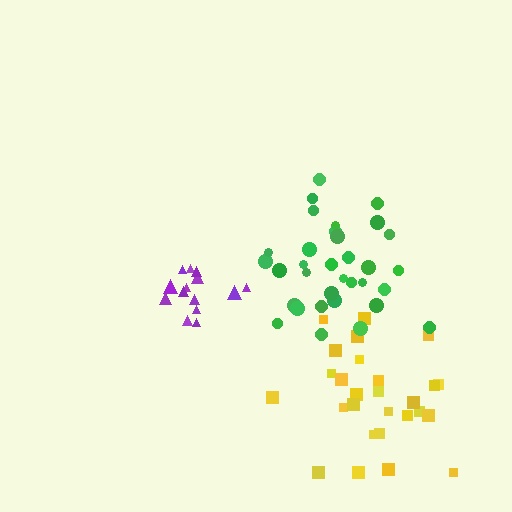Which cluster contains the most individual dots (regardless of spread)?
Green (34).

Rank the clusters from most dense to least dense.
purple, green, yellow.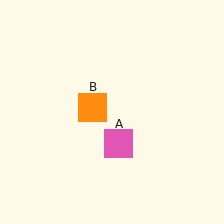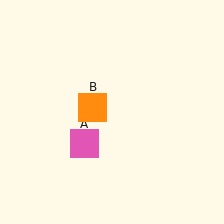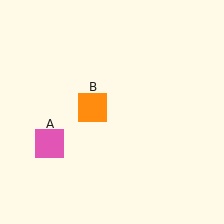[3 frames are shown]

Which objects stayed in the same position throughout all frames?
Orange square (object B) remained stationary.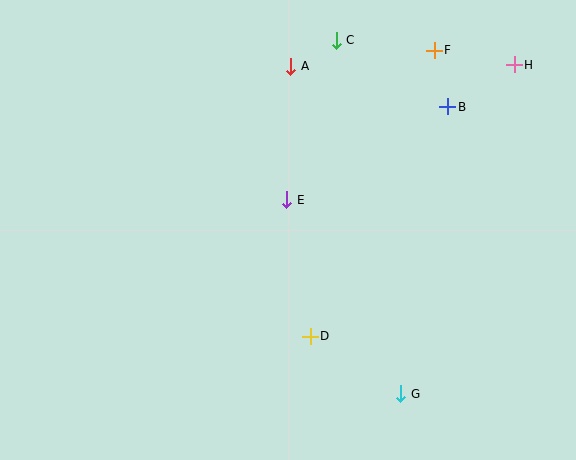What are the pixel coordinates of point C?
Point C is at (336, 40).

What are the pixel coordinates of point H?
Point H is at (514, 65).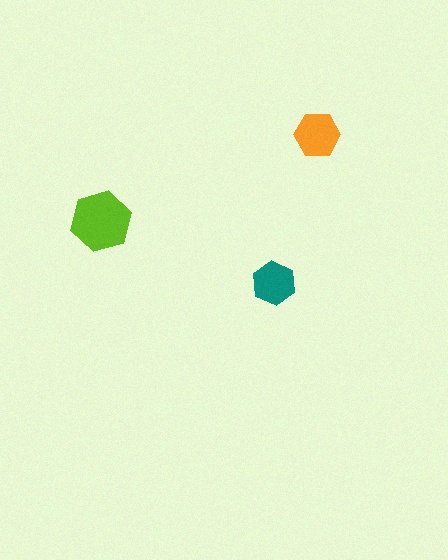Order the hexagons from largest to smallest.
the lime one, the orange one, the teal one.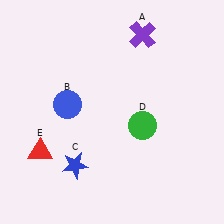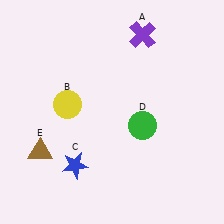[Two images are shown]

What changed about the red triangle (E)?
In Image 1, E is red. In Image 2, it changed to brown.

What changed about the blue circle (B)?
In Image 1, B is blue. In Image 2, it changed to yellow.